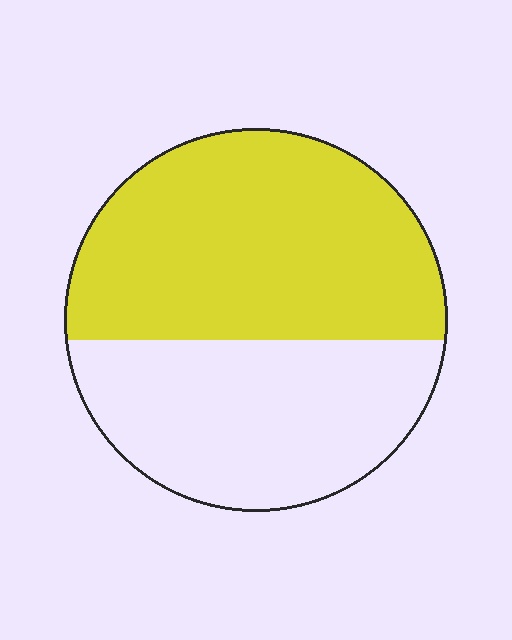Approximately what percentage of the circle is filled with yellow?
Approximately 55%.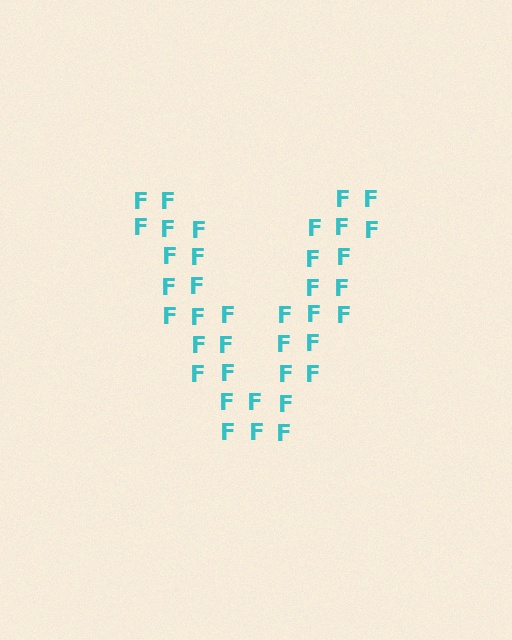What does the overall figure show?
The overall figure shows the letter V.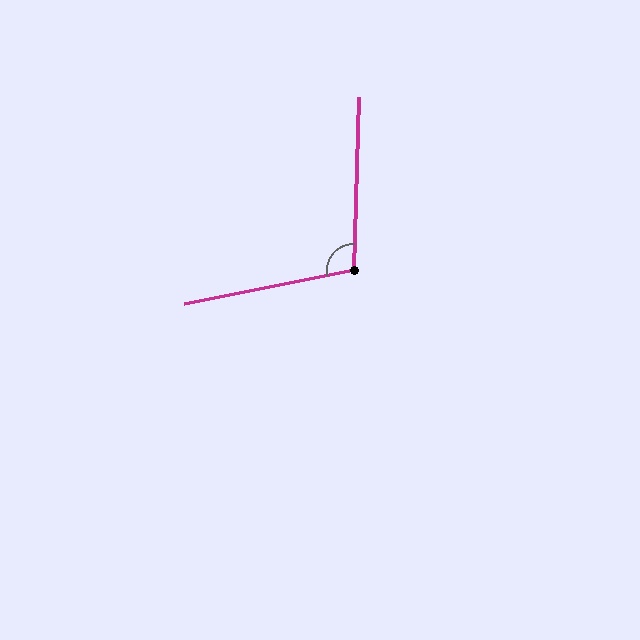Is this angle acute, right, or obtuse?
It is obtuse.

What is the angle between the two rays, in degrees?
Approximately 103 degrees.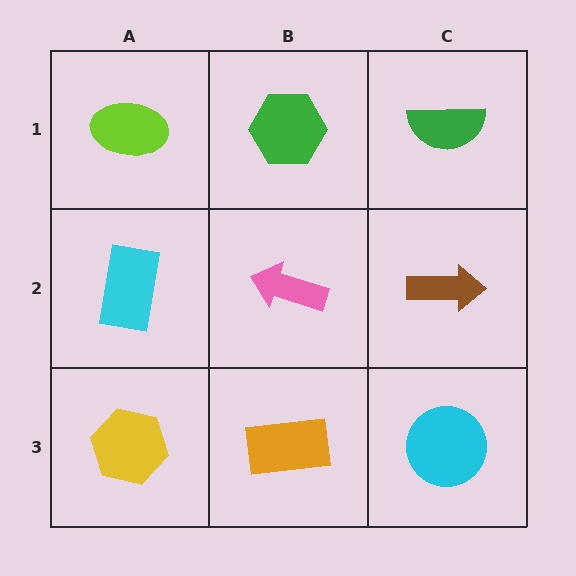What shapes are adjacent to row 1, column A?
A cyan rectangle (row 2, column A), a green hexagon (row 1, column B).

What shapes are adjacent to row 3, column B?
A pink arrow (row 2, column B), a yellow hexagon (row 3, column A), a cyan circle (row 3, column C).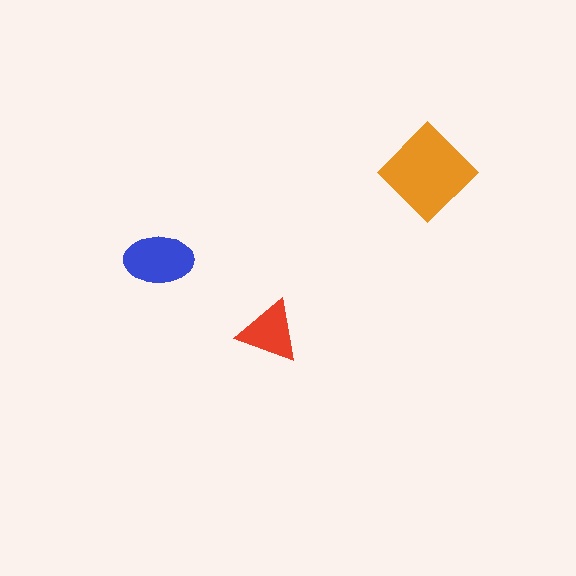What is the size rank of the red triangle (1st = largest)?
3rd.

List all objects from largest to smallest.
The orange diamond, the blue ellipse, the red triangle.